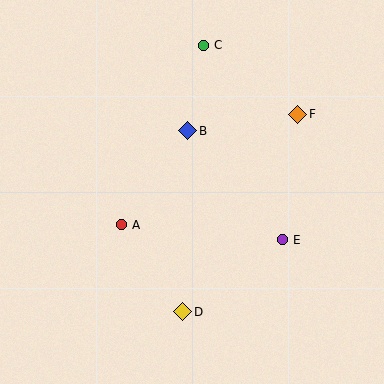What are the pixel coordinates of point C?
Point C is at (203, 45).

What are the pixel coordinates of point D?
Point D is at (183, 312).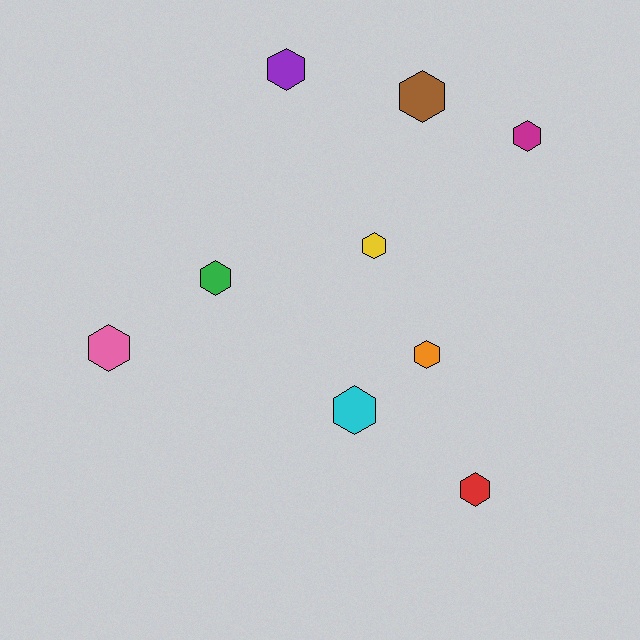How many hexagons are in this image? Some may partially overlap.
There are 9 hexagons.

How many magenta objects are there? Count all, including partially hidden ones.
There is 1 magenta object.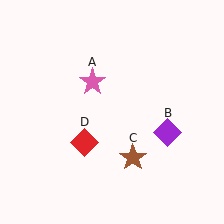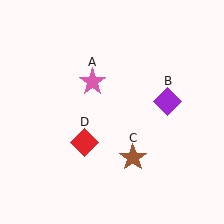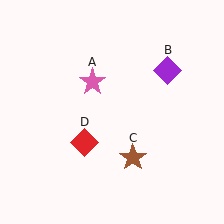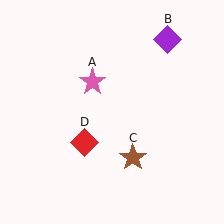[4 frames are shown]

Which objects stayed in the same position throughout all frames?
Pink star (object A) and brown star (object C) and red diamond (object D) remained stationary.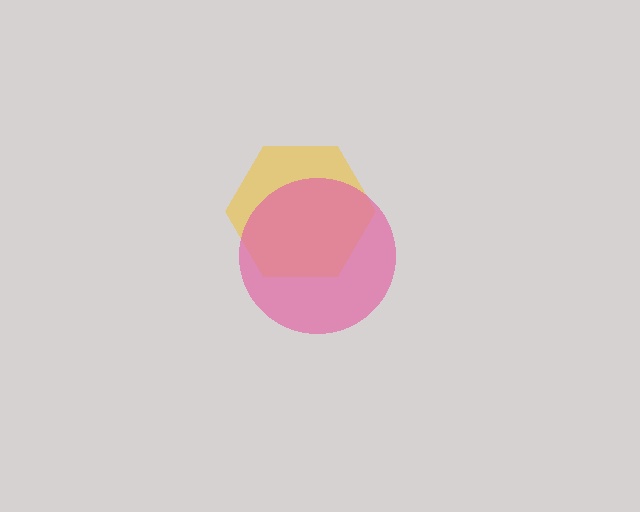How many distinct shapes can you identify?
There are 2 distinct shapes: a yellow hexagon, a pink circle.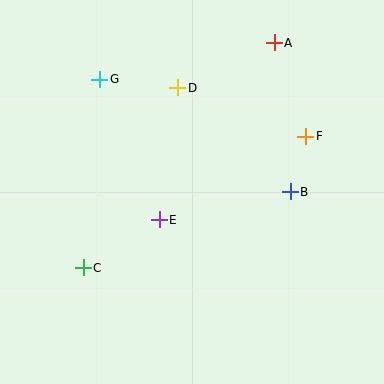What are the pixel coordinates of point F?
Point F is at (306, 136).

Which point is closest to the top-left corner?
Point G is closest to the top-left corner.